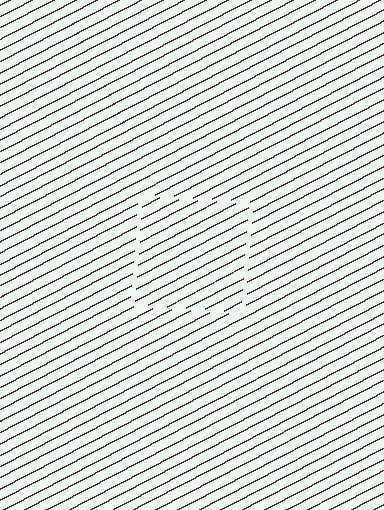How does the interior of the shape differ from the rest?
The interior of the shape contains the same grating, shifted by half a period — the contour is defined by the phase discontinuity where line-ends from the inner and outer gratings abut.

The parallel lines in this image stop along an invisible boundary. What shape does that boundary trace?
An illusory square. The interior of the shape contains the same grating, shifted by half a period — the contour is defined by the phase discontinuity where line-ends from the inner and outer gratings abut.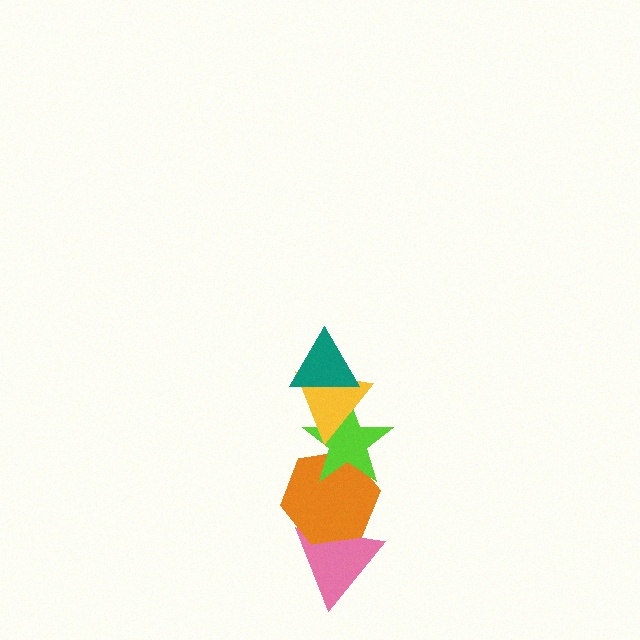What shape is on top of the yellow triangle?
The teal triangle is on top of the yellow triangle.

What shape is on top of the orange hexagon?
The lime star is on top of the orange hexagon.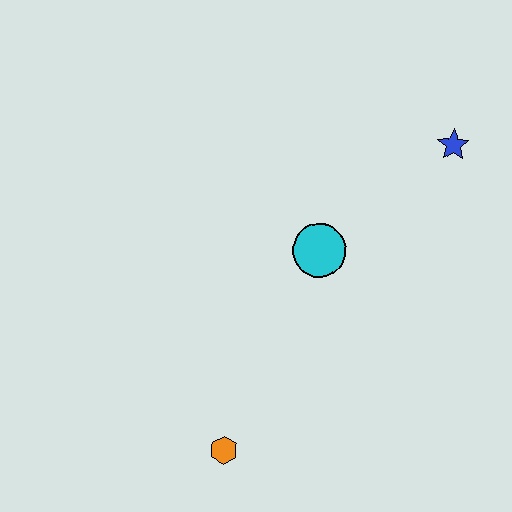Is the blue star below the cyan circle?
No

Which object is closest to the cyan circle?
The blue star is closest to the cyan circle.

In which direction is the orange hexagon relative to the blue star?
The orange hexagon is below the blue star.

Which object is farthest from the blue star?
The orange hexagon is farthest from the blue star.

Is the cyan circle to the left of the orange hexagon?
No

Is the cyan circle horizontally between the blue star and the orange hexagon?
Yes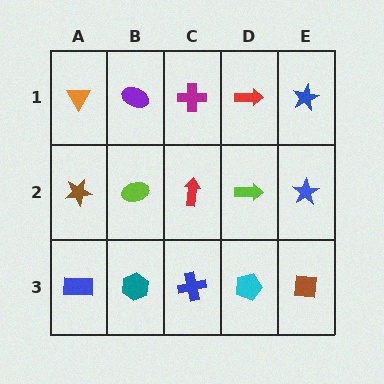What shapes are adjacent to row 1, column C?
A red arrow (row 2, column C), a purple ellipse (row 1, column B), a red arrow (row 1, column D).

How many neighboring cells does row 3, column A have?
2.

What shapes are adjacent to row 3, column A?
A brown star (row 2, column A), a teal hexagon (row 3, column B).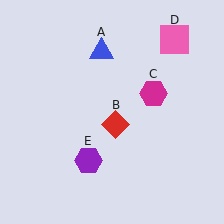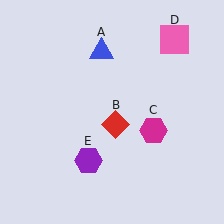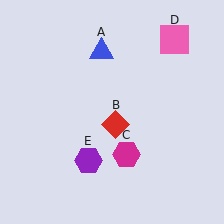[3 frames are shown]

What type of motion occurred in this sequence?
The magenta hexagon (object C) rotated clockwise around the center of the scene.